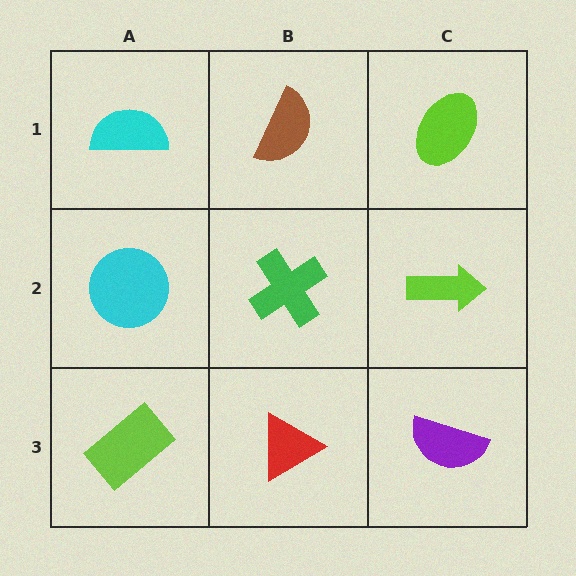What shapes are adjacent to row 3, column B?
A green cross (row 2, column B), a lime rectangle (row 3, column A), a purple semicircle (row 3, column C).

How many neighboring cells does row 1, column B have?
3.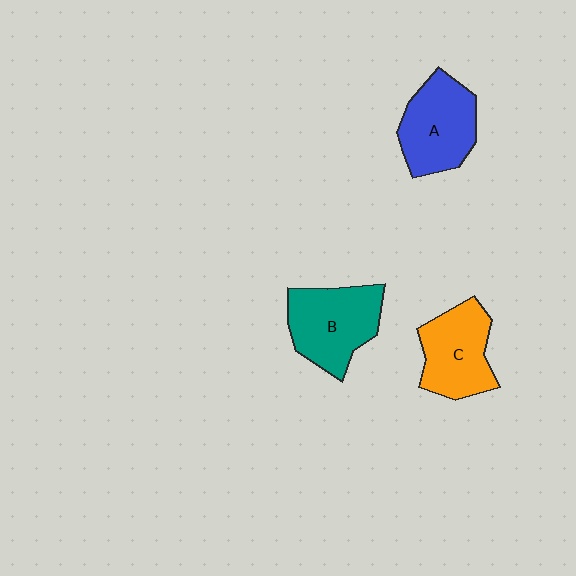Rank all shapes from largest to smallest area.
From largest to smallest: B (teal), A (blue), C (orange).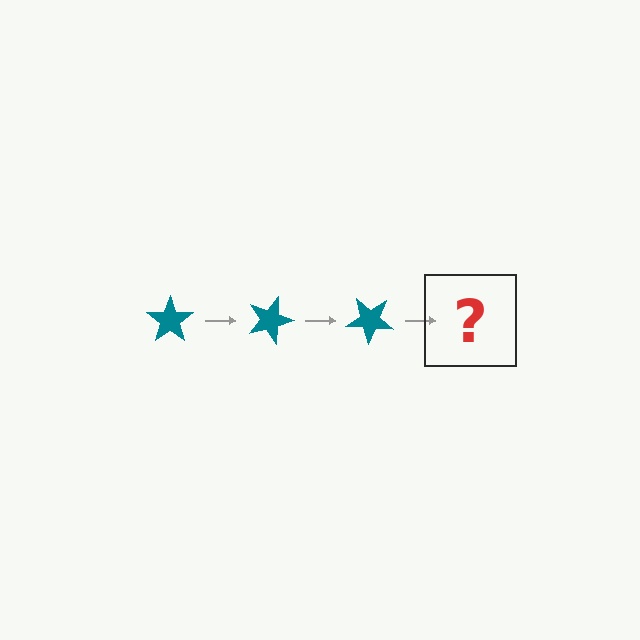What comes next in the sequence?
The next element should be a teal star rotated 60 degrees.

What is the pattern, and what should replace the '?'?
The pattern is that the star rotates 20 degrees each step. The '?' should be a teal star rotated 60 degrees.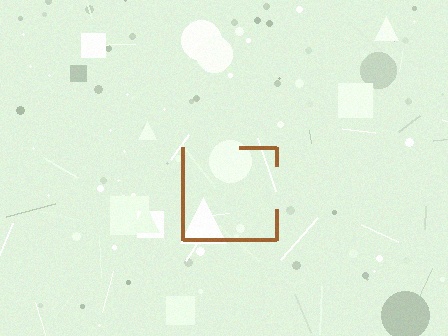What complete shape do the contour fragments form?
The contour fragments form a square.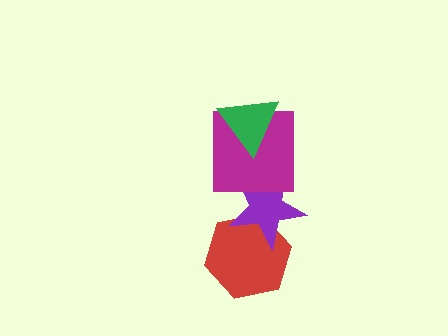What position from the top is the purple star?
The purple star is 3rd from the top.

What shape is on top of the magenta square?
The green triangle is on top of the magenta square.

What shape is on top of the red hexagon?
The purple star is on top of the red hexagon.